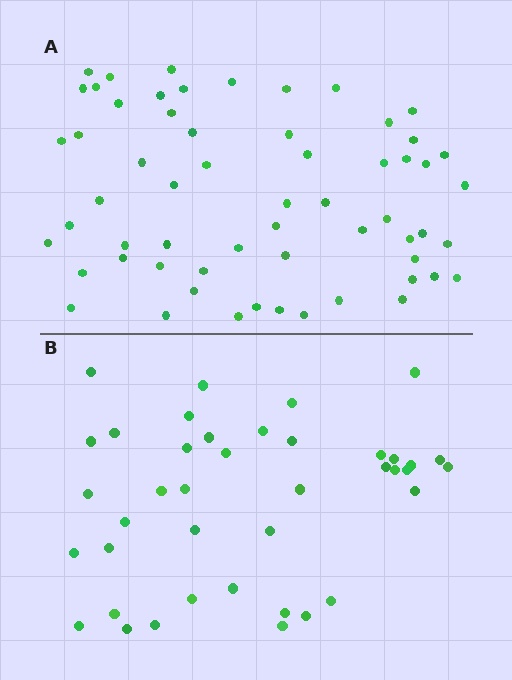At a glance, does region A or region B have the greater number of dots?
Region A (the top region) has more dots.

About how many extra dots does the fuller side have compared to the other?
Region A has approximately 20 more dots than region B.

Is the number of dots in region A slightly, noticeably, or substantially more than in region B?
Region A has substantially more. The ratio is roughly 1.5 to 1.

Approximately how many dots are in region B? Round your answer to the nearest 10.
About 40 dots.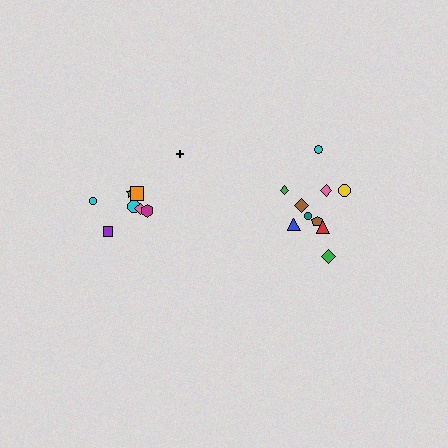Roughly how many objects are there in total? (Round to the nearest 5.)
Roughly 20 objects in total.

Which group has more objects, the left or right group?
The right group.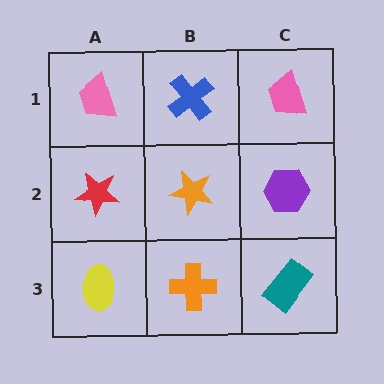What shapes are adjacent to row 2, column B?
A blue cross (row 1, column B), an orange cross (row 3, column B), a red star (row 2, column A), a purple hexagon (row 2, column C).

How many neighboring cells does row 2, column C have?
3.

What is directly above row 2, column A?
A pink trapezoid.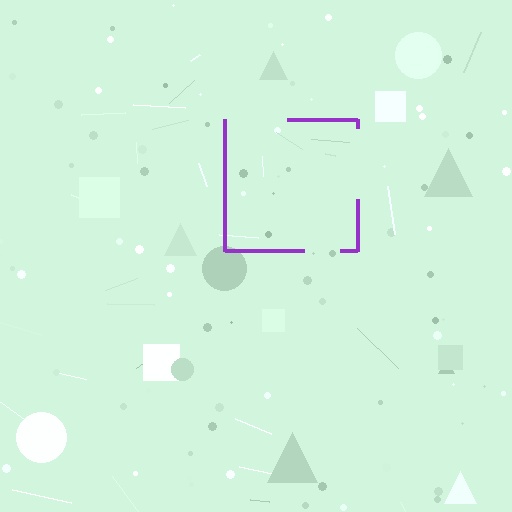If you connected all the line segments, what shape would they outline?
They would outline a square.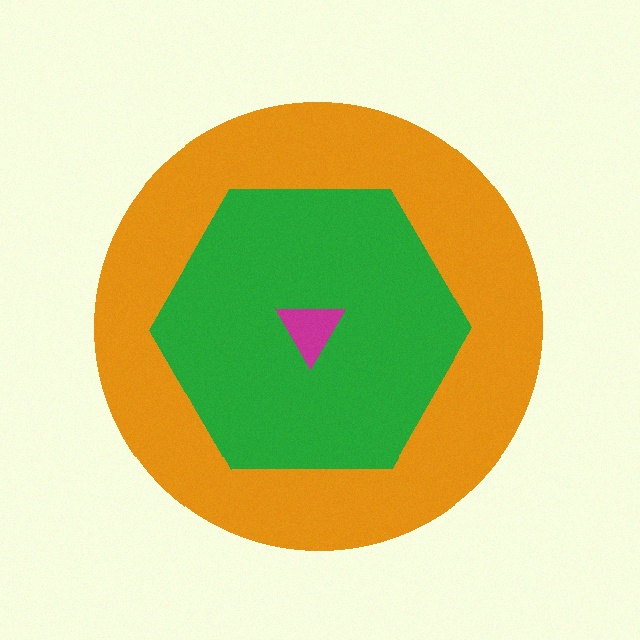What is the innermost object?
The magenta triangle.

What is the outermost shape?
The orange circle.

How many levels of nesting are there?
3.